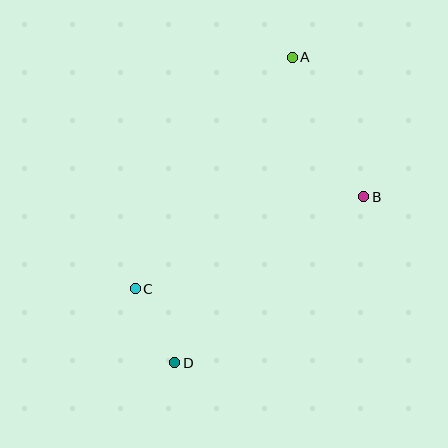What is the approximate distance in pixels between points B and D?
The distance between B and D is approximately 252 pixels.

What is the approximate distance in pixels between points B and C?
The distance between B and C is approximately 246 pixels.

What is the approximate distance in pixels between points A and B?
The distance between A and B is approximately 157 pixels.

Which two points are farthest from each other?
Points A and D are farthest from each other.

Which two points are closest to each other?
Points C and D are closest to each other.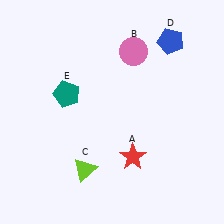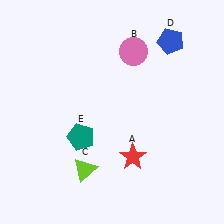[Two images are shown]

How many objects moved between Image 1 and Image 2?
1 object moved between the two images.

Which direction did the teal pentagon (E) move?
The teal pentagon (E) moved down.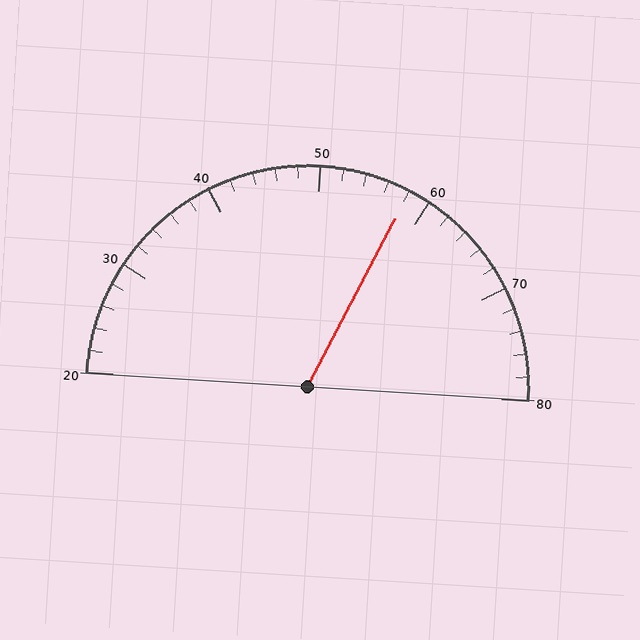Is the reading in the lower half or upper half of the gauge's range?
The reading is in the upper half of the range (20 to 80).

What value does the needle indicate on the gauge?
The needle indicates approximately 58.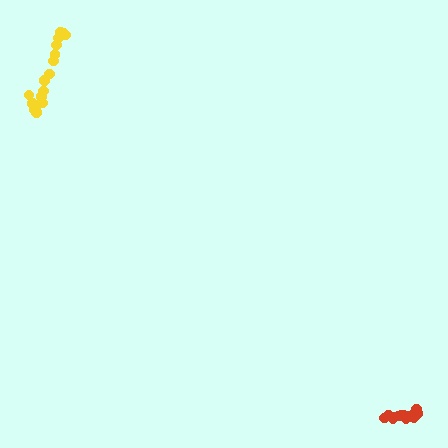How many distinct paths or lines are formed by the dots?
There are 2 distinct paths.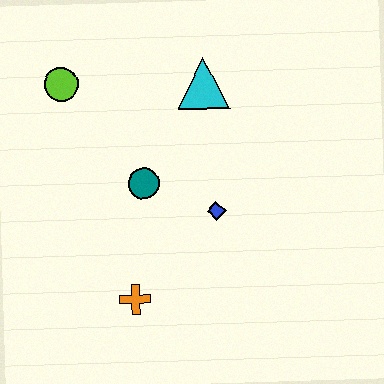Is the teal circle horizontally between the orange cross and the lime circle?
No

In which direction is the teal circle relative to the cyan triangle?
The teal circle is below the cyan triangle.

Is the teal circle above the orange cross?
Yes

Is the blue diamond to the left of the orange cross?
No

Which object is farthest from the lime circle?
The orange cross is farthest from the lime circle.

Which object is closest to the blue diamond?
The teal circle is closest to the blue diamond.